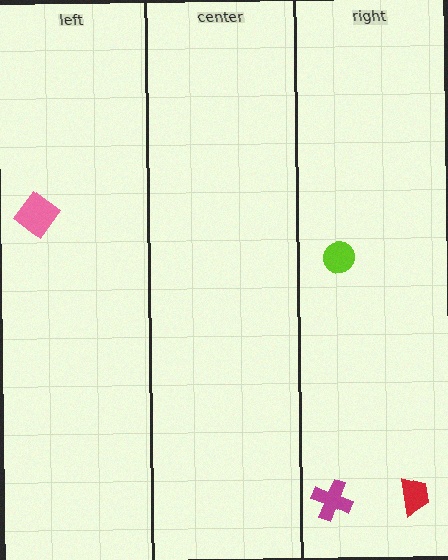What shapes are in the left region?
The pink diamond.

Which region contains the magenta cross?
The right region.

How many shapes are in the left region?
1.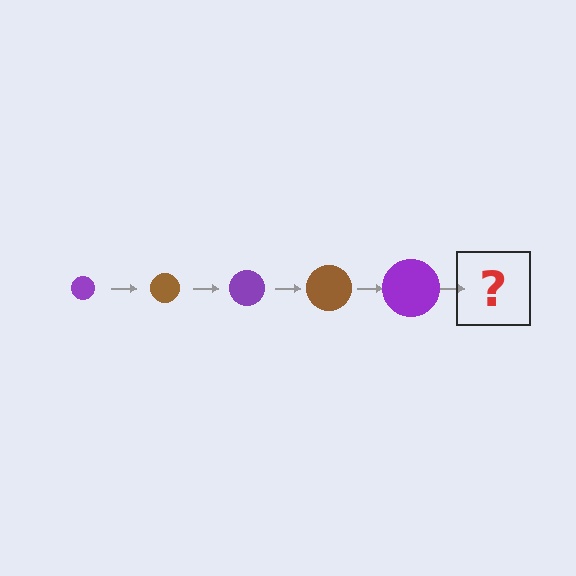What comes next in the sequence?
The next element should be a brown circle, larger than the previous one.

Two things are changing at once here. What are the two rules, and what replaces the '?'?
The two rules are that the circle grows larger each step and the color cycles through purple and brown. The '?' should be a brown circle, larger than the previous one.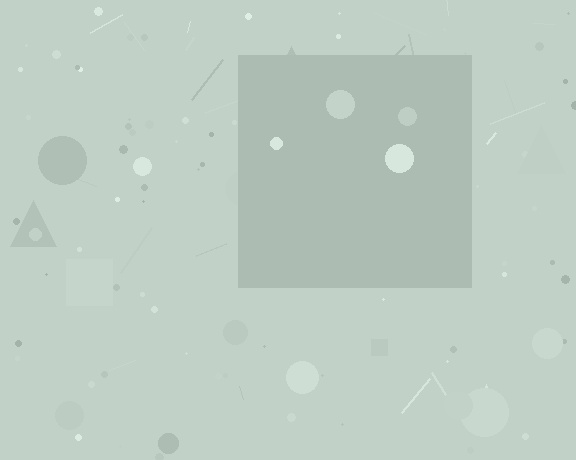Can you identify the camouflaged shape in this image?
The camouflaged shape is a square.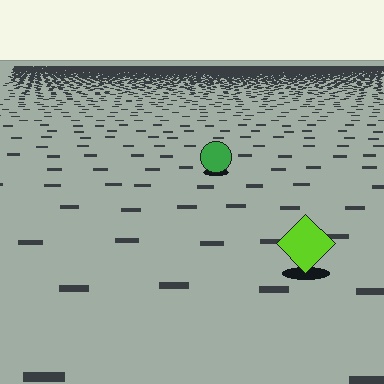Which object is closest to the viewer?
The lime diamond is closest. The texture marks near it are larger and more spread out.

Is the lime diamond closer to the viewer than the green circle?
Yes. The lime diamond is closer — you can tell from the texture gradient: the ground texture is coarser near it.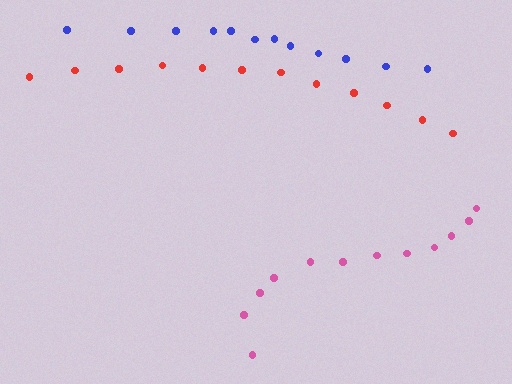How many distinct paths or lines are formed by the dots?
There are 3 distinct paths.